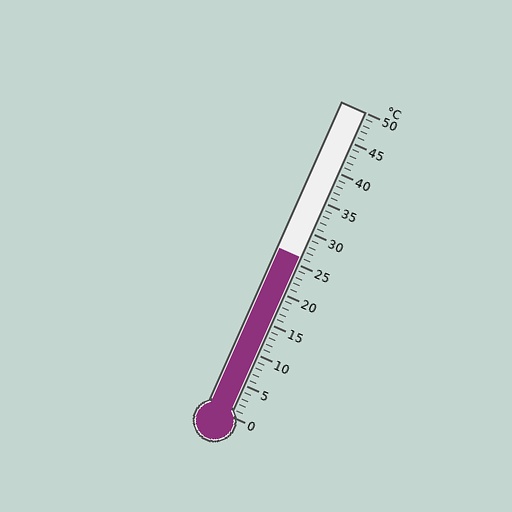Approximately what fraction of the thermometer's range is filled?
The thermometer is filled to approximately 50% of its range.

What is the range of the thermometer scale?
The thermometer scale ranges from 0°C to 50°C.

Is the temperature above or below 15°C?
The temperature is above 15°C.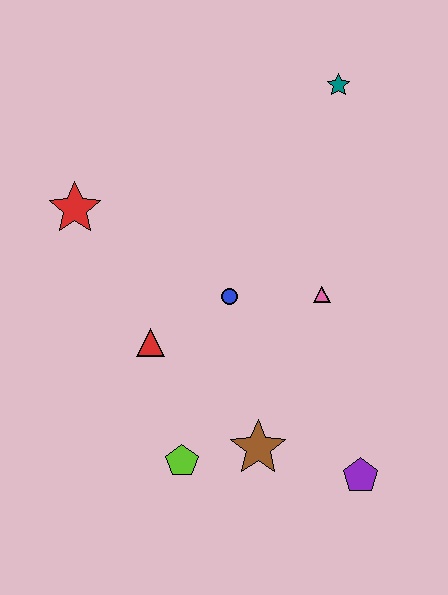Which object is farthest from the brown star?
The teal star is farthest from the brown star.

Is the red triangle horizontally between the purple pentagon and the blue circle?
No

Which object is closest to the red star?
The red triangle is closest to the red star.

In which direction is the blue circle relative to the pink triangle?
The blue circle is to the left of the pink triangle.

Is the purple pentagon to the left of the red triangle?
No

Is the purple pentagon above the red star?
No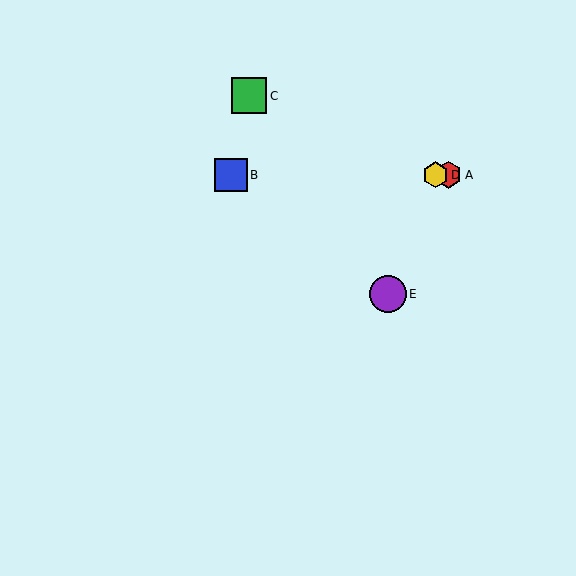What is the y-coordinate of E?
Object E is at y≈294.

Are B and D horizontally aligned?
Yes, both are at y≈175.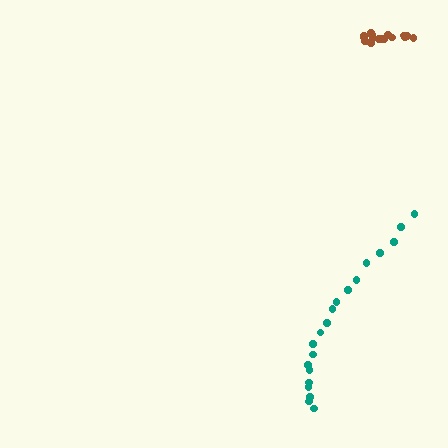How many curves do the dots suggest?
There are 2 distinct paths.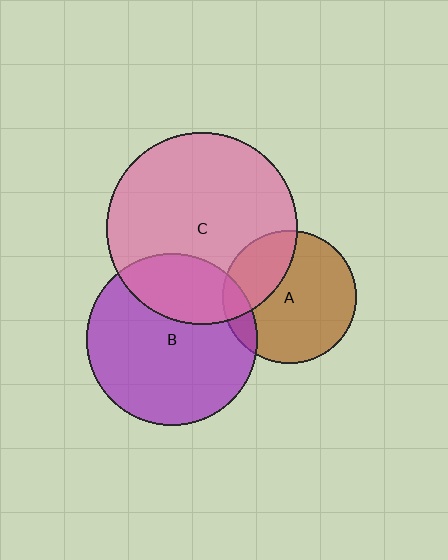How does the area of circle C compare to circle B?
Approximately 1.2 times.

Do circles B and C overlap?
Yes.